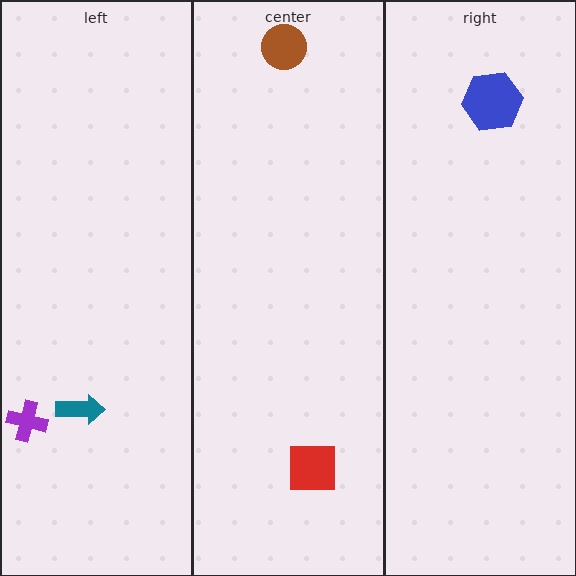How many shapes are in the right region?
1.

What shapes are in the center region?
The brown circle, the red square.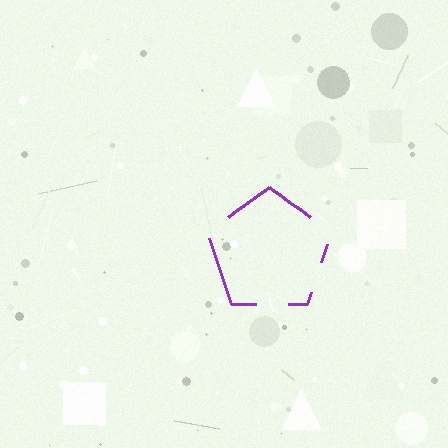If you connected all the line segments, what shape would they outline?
They would outline a pentagon.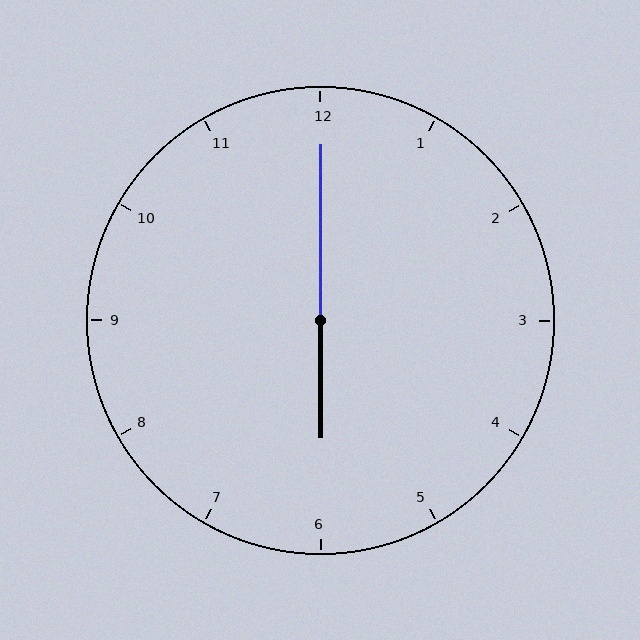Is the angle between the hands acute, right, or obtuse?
It is obtuse.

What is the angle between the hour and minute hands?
Approximately 180 degrees.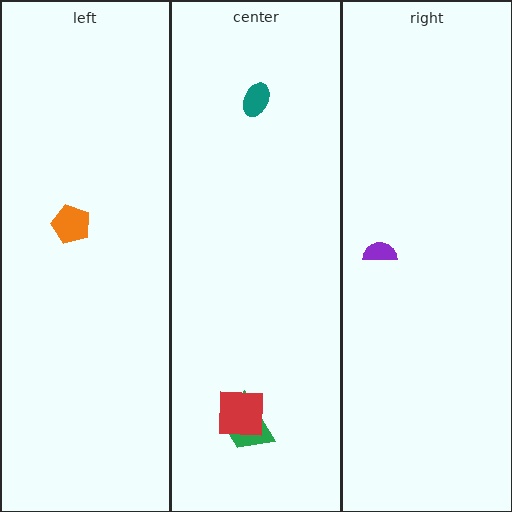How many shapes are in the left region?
1.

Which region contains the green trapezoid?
The center region.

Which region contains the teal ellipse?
The center region.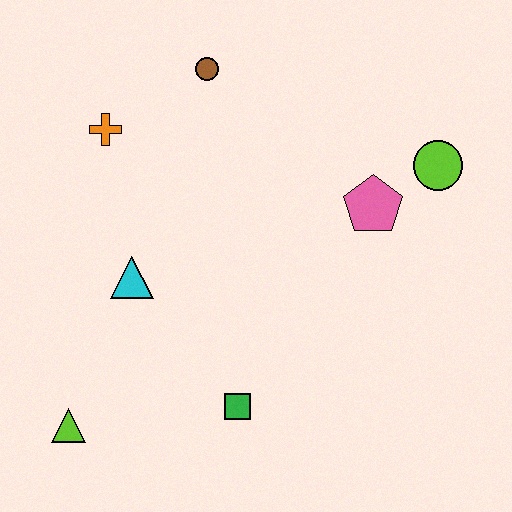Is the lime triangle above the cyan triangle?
No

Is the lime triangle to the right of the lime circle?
No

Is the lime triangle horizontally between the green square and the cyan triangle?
No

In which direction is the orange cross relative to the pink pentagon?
The orange cross is to the left of the pink pentagon.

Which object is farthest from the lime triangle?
The lime circle is farthest from the lime triangle.